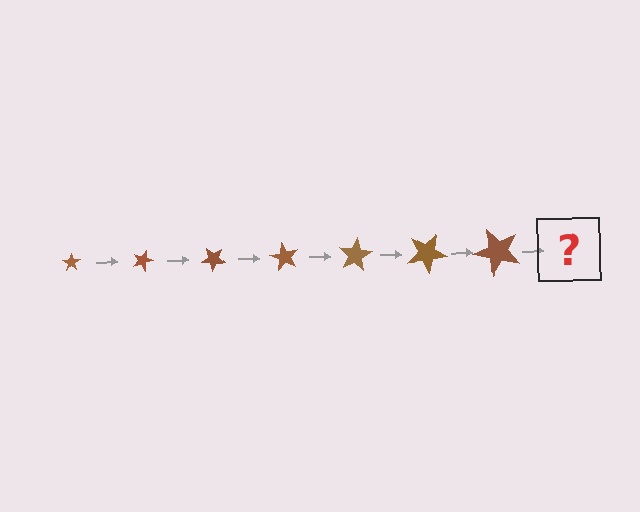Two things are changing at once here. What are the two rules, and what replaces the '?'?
The two rules are that the star grows larger each step and it rotates 20 degrees each step. The '?' should be a star, larger than the previous one and rotated 140 degrees from the start.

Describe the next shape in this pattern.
It should be a star, larger than the previous one and rotated 140 degrees from the start.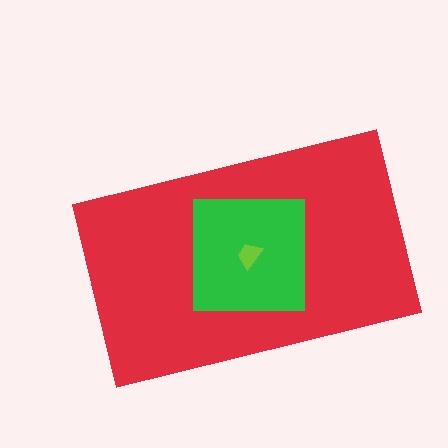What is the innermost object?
The lime trapezoid.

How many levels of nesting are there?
3.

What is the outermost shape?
The red rectangle.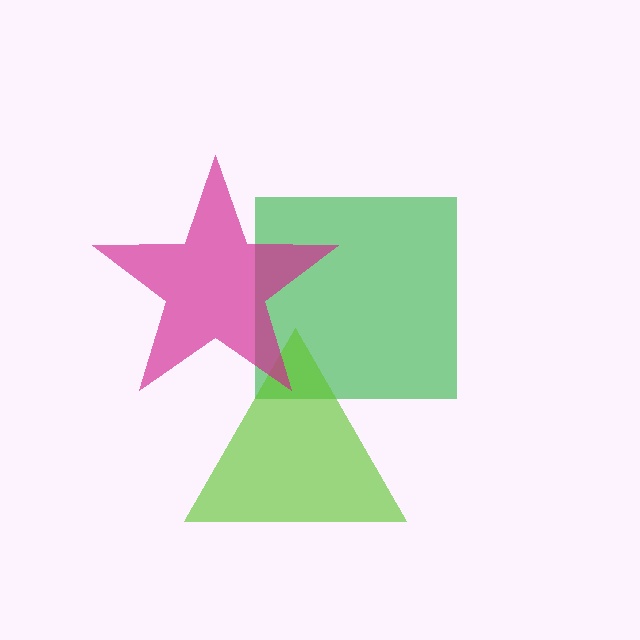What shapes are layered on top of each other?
The layered shapes are: a green square, a lime triangle, a magenta star.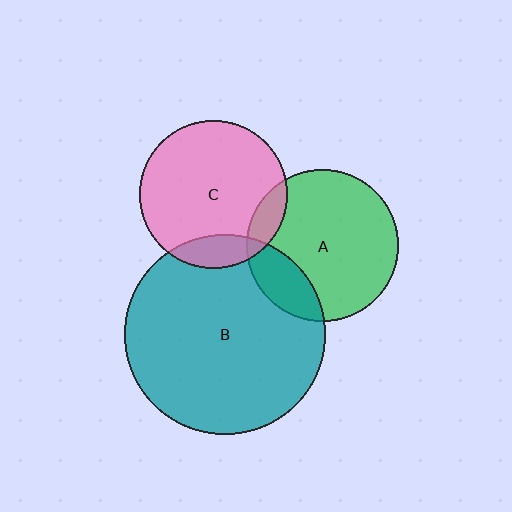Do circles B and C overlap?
Yes.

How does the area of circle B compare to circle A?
Approximately 1.7 times.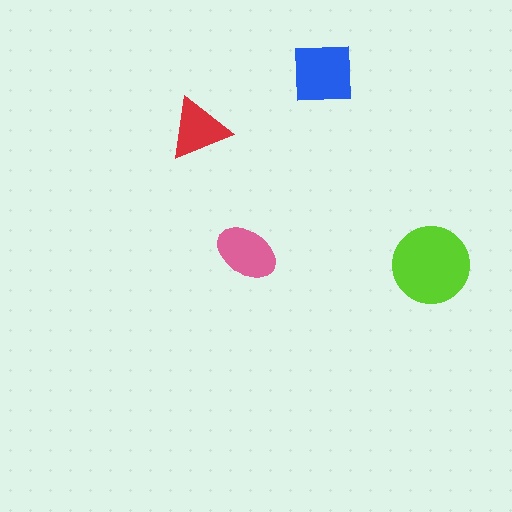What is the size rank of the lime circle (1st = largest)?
1st.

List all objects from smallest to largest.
The red triangle, the pink ellipse, the blue square, the lime circle.